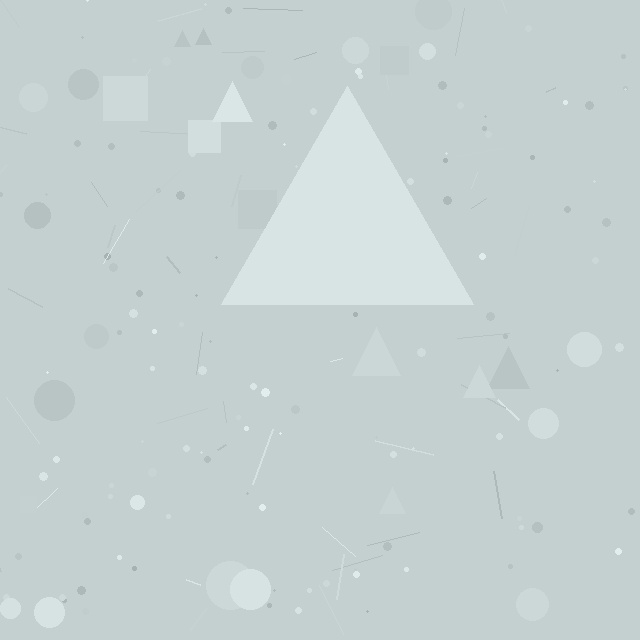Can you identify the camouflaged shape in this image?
The camouflaged shape is a triangle.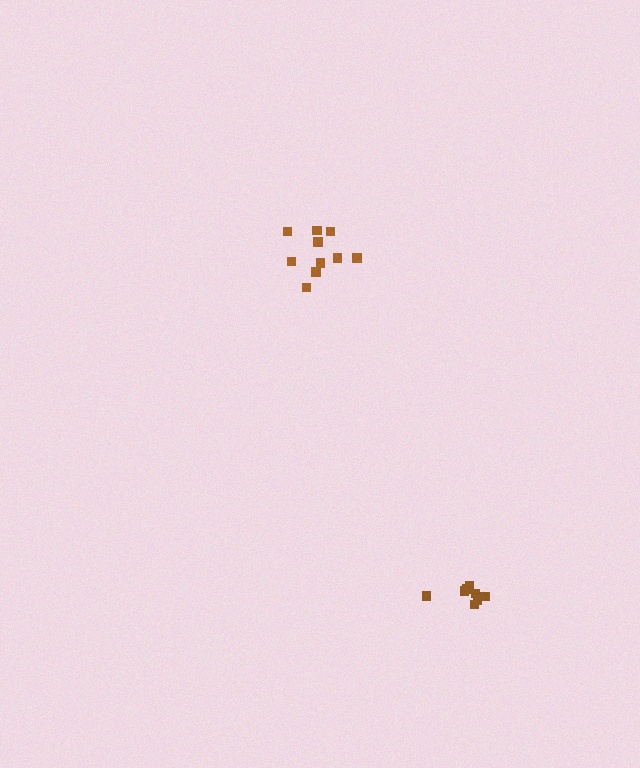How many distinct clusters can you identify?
There are 2 distinct clusters.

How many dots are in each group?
Group 1: 10 dots, Group 2: 8 dots (18 total).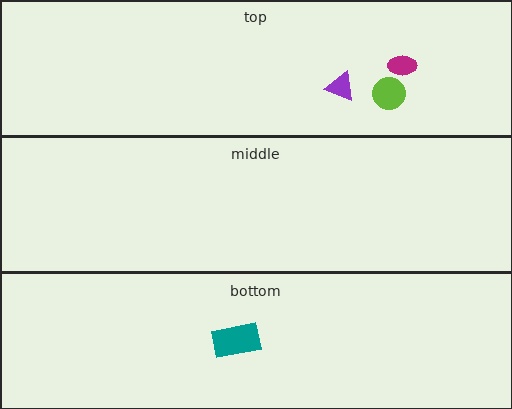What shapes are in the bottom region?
The teal rectangle.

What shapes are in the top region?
The lime circle, the magenta ellipse, the purple triangle.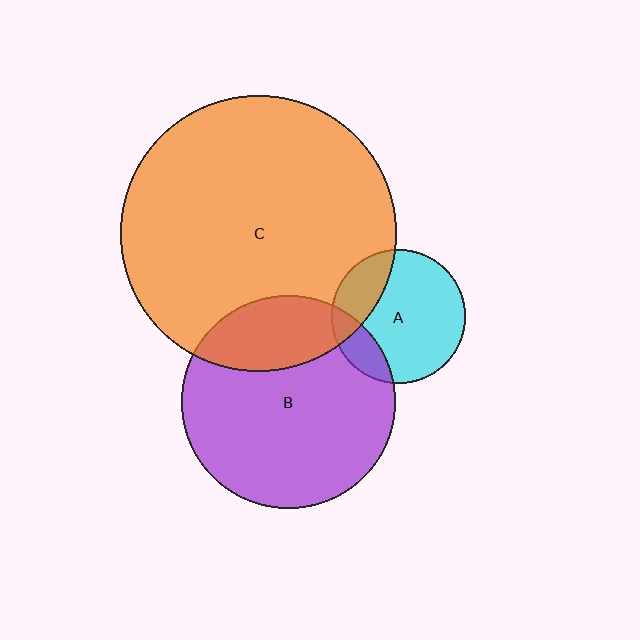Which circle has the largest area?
Circle C (orange).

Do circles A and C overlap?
Yes.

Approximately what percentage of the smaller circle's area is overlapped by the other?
Approximately 25%.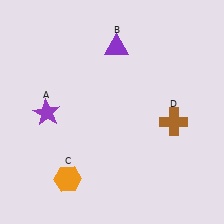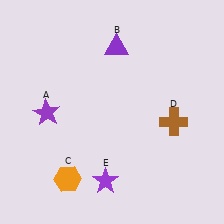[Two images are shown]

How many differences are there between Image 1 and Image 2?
There is 1 difference between the two images.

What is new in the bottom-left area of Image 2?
A purple star (E) was added in the bottom-left area of Image 2.